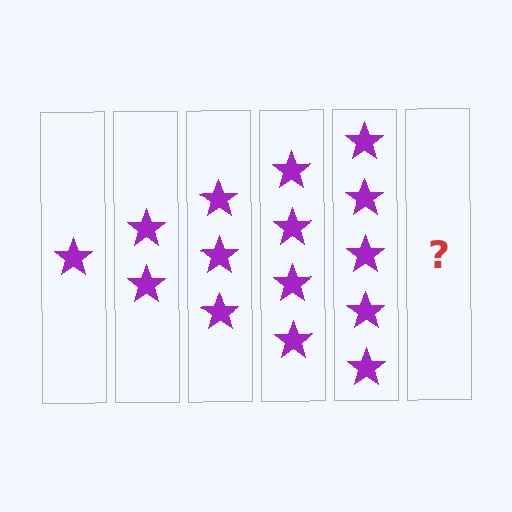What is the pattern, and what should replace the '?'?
The pattern is that each step adds one more star. The '?' should be 6 stars.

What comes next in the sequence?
The next element should be 6 stars.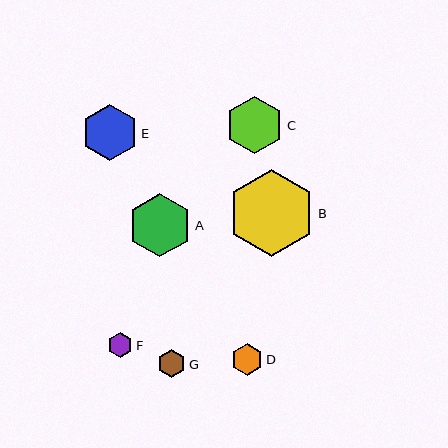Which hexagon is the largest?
Hexagon B is the largest with a size of approximately 87 pixels.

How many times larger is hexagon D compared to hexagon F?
Hexagon D is approximately 1.3 times the size of hexagon F.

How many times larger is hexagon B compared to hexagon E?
Hexagon B is approximately 1.5 times the size of hexagon E.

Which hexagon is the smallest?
Hexagon F is the smallest with a size of approximately 25 pixels.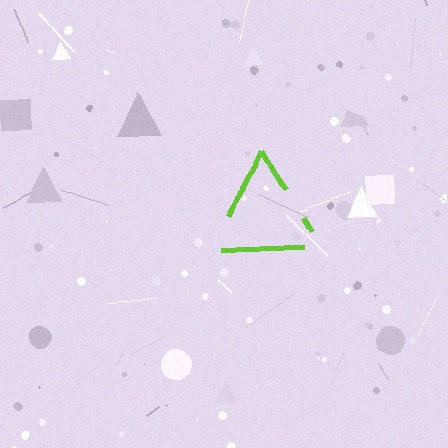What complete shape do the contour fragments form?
The contour fragments form a triangle.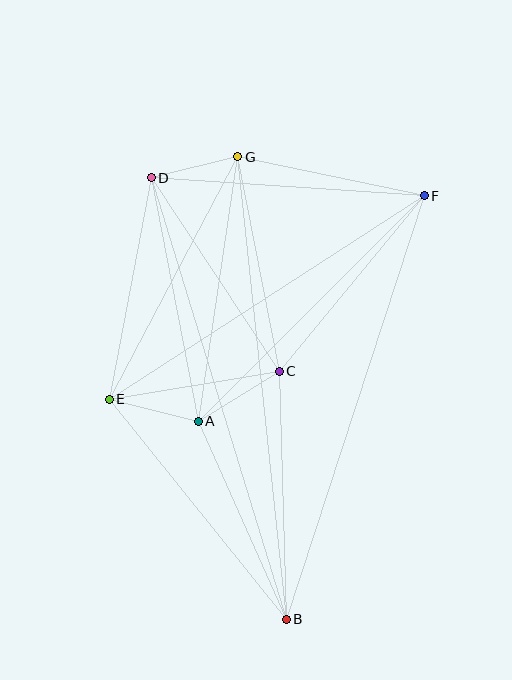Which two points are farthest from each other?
Points B and G are farthest from each other.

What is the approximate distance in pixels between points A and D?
The distance between A and D is approximately 248 pixels.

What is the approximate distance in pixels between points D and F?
The distance between D and F is approximately 273 pixels.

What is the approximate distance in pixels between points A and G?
The distance between A and G is approximately 267 pixels.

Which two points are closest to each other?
Points D and G are closest to each other.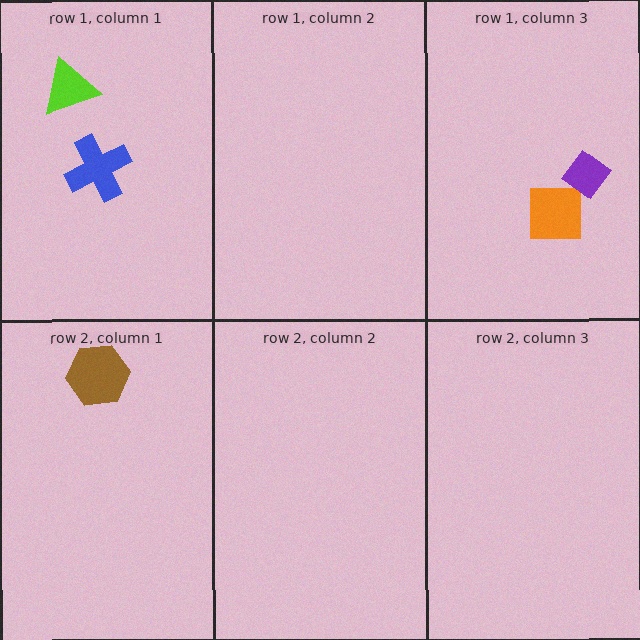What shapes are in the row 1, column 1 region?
The blue cross, the lime triangle.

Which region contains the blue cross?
The row 1, column 1 region.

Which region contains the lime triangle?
The row 1, column 1 region.